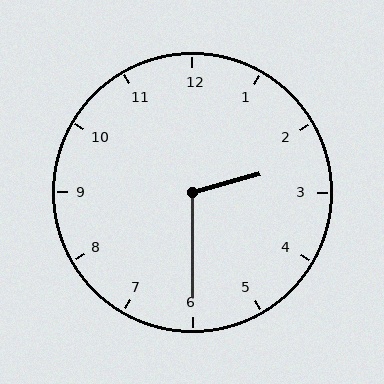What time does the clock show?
2:30.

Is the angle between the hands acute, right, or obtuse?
It is obtuse.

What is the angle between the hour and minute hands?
Approximately 105 degrees.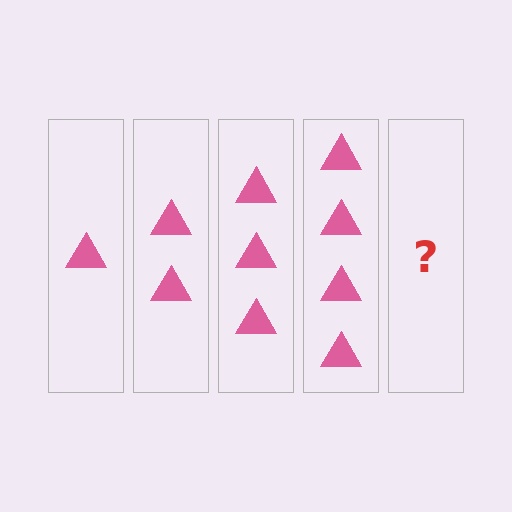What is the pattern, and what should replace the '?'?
The pattern is that each step adds one more triangle. The '?' should be 5 triangles.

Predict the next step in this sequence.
The next step is 5 triangles.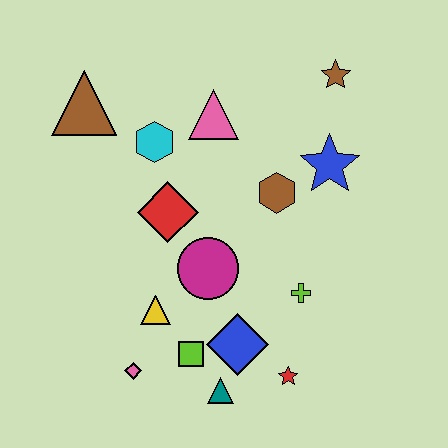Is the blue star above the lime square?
Yes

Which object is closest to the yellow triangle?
The lime square is closest to the yellow triangle.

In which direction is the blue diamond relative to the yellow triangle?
The blue diamond is to the right of the yellow triangle.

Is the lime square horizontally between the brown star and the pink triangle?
No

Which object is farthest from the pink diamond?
The brown star is farthest from the pink diamond.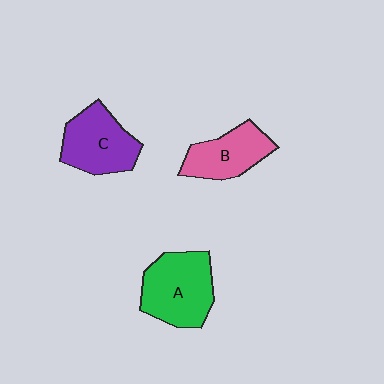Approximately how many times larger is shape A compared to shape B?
Approximately 1.3 times.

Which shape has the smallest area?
Shape B (pink).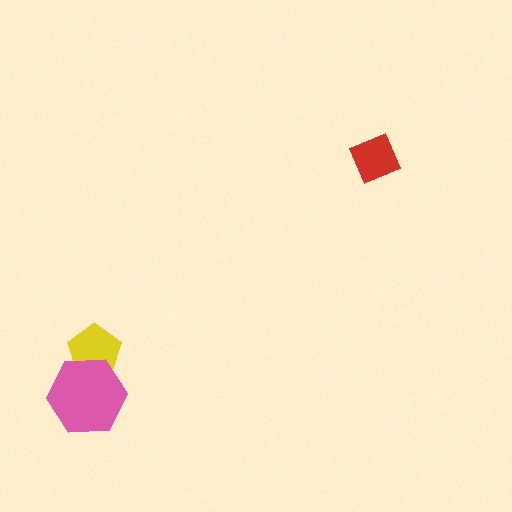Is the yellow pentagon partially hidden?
Yes, it is partially covered by another shape.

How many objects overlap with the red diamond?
0 objects overlap with the red diamond.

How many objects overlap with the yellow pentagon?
1 object overlaps with the yellow pentagon.